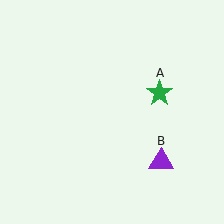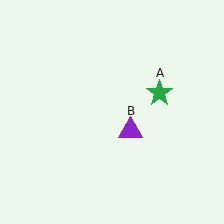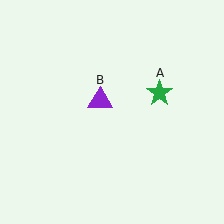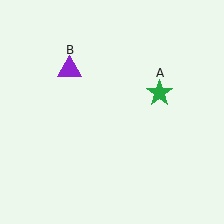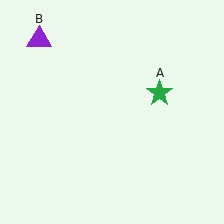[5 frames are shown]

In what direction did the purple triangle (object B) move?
The purple triangle (object B) moved up and to the left.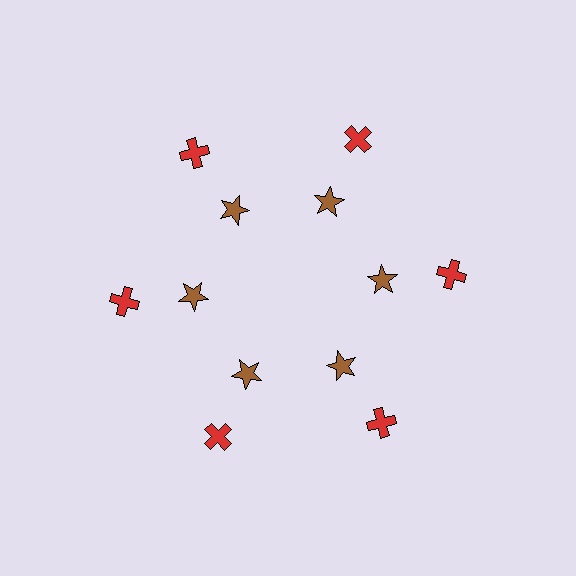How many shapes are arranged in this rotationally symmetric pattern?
There are 12 shapes, arranged in 6 groups of 2.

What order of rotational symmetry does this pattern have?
This pattern has 6-fold rotational symmetry.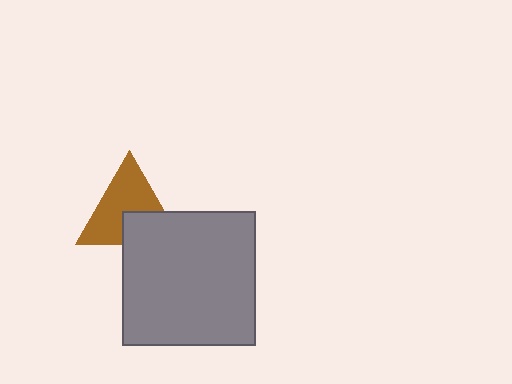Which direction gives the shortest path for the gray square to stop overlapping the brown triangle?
Moving down gives the shortest separation.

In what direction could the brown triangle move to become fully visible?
The brown triangle could move up. That would shift it out from behind the gray square entirely.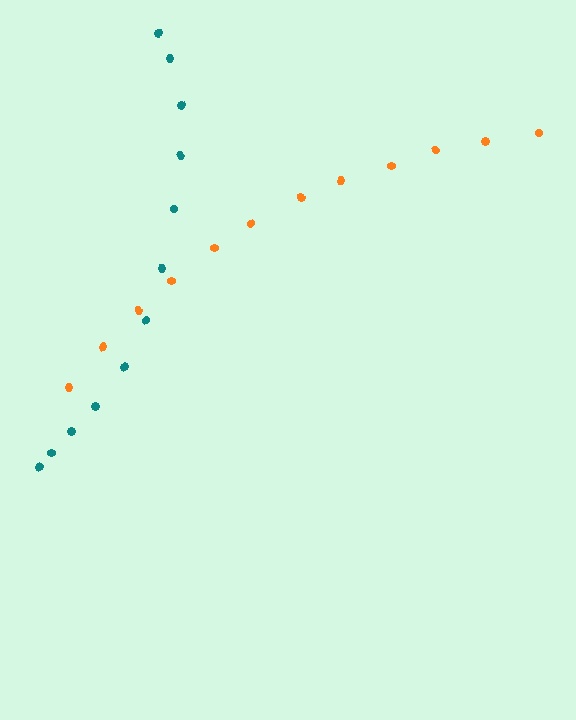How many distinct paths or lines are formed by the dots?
There are 2 distinct paths.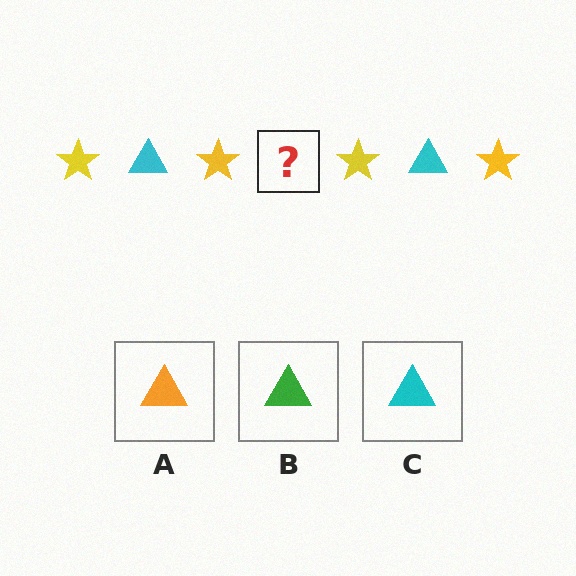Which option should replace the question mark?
Option C.